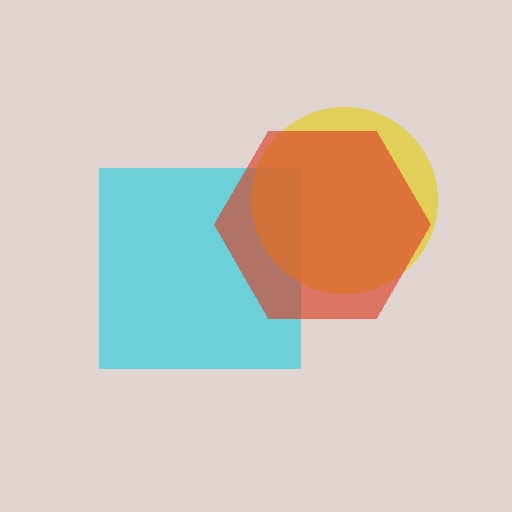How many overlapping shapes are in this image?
There are 3 overlapping shapes in the image.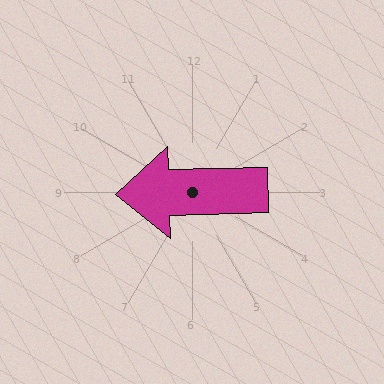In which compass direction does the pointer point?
West.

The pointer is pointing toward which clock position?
Roughly 9 o'clock.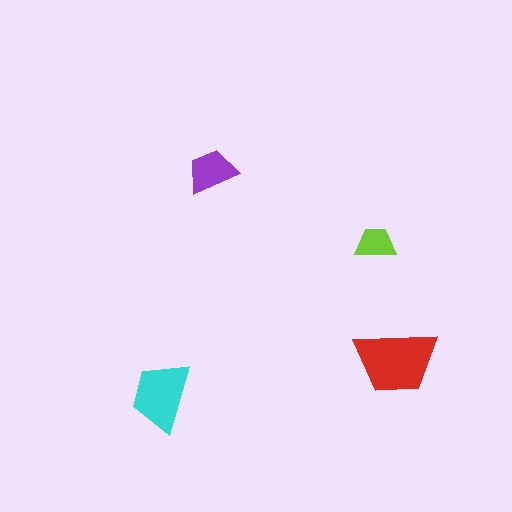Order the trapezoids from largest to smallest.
the red one, the cyan one, the purple one, the lime one.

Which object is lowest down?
The cyan trapezoid is bottommost.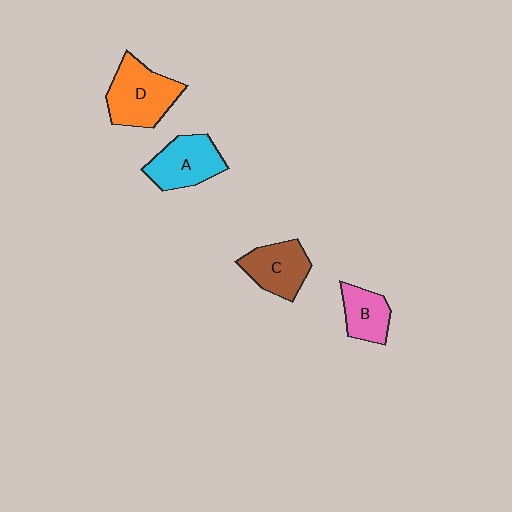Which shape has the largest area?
Shape D (orange).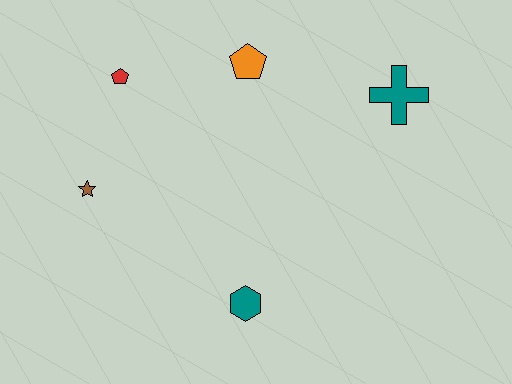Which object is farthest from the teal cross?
The brown star is farthest from the teal cross.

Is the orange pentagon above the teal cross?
Yes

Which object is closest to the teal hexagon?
The brown star is closest to the teal hexagon.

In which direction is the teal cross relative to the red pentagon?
The teal cross is to the right of the red pentagon.